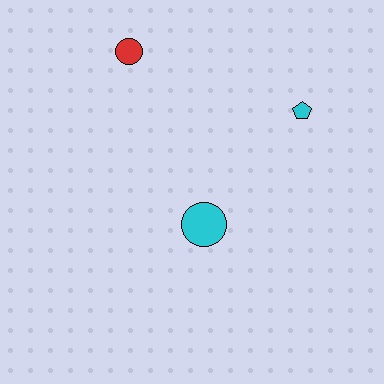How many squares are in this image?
There are no squares.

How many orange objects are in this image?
There are no orange objects.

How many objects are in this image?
There are 3 objects.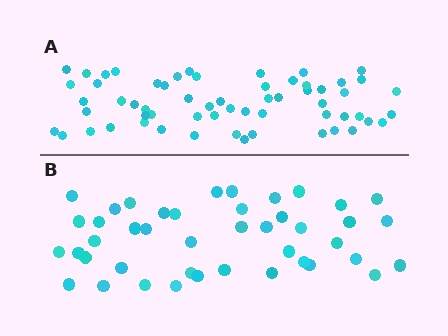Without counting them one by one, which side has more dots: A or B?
Region A (the top region) has more dots.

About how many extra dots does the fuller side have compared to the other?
Region A has approximately 15 more dots than region B.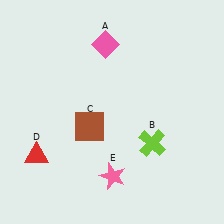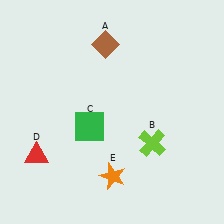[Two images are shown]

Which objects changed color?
A changed from pink to brown. C changed from brown to green. E changed from pink to orange.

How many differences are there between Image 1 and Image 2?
There are 3 differences between the two images.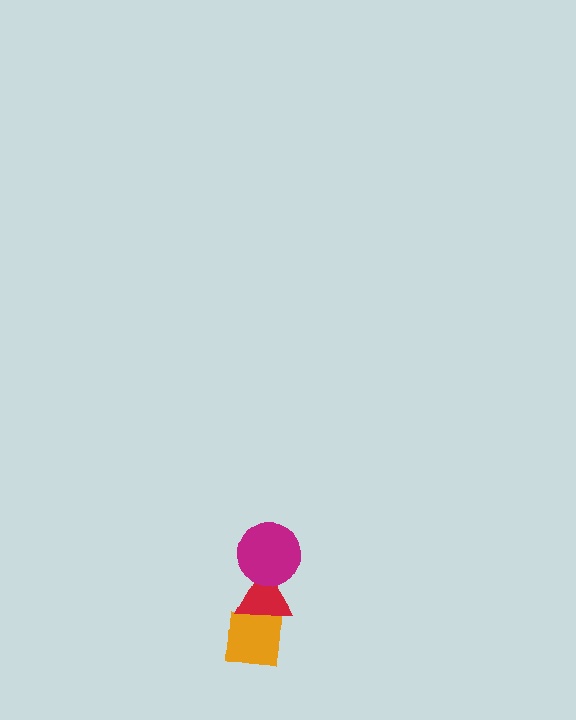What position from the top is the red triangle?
The red triangle is 2nd from the top.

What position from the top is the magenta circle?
The magenta circle is 1st from the top.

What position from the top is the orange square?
The orange square is 3rd from the top.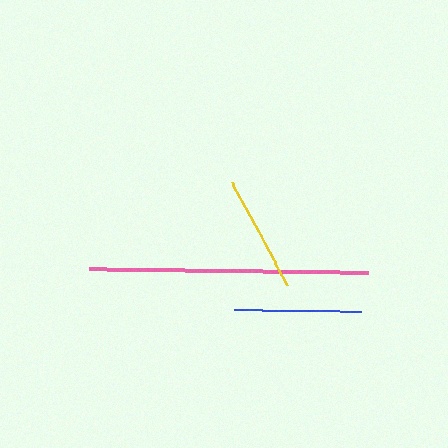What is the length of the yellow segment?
The yellow segment is approximately 116 pixels long.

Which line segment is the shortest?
The yellow line is the shortest at approximately 116 pixels.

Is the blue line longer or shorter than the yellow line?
The blue line is longer than the yellow line.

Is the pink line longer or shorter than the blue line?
The pink line is longer than the blue line.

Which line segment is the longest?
The pink line is the longest at approximately 279 pixels.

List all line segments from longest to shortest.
From longest to shortest: pink, blue, yellow.